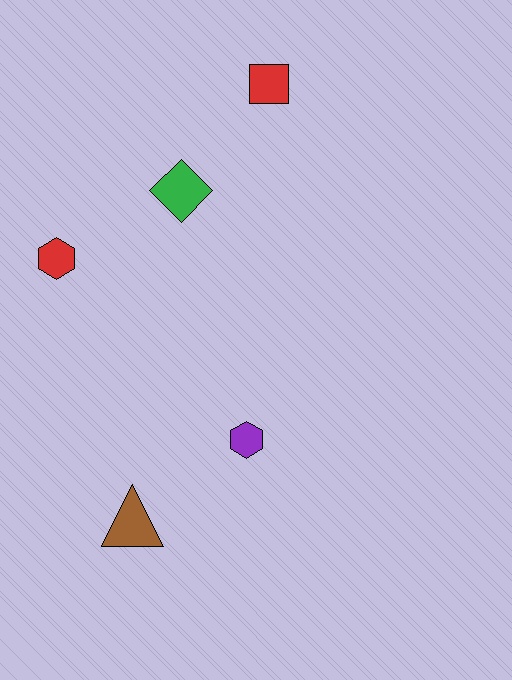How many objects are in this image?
There are 5 objects.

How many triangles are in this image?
There is 1 triangle.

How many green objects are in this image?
There is 1 green object.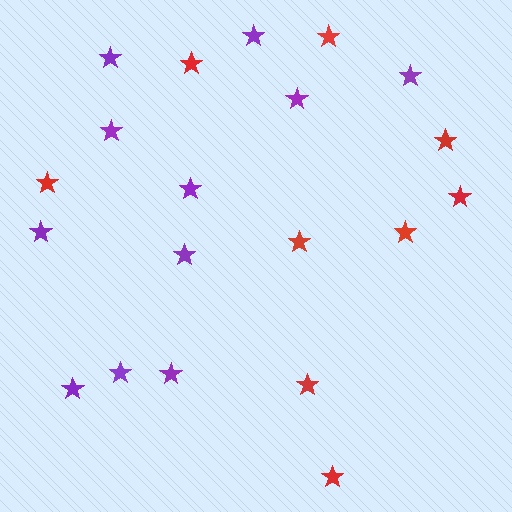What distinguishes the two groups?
There are 2 groups: one group of purple stars (11) and one group of red stars (9).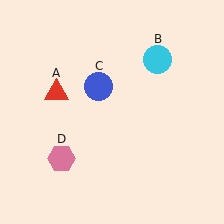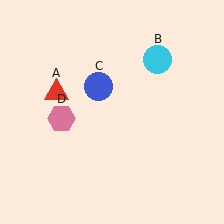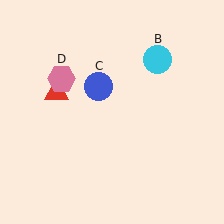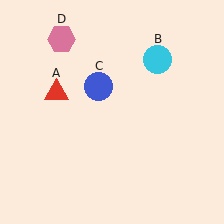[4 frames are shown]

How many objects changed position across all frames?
1 object changed position: pink hexagon (object D).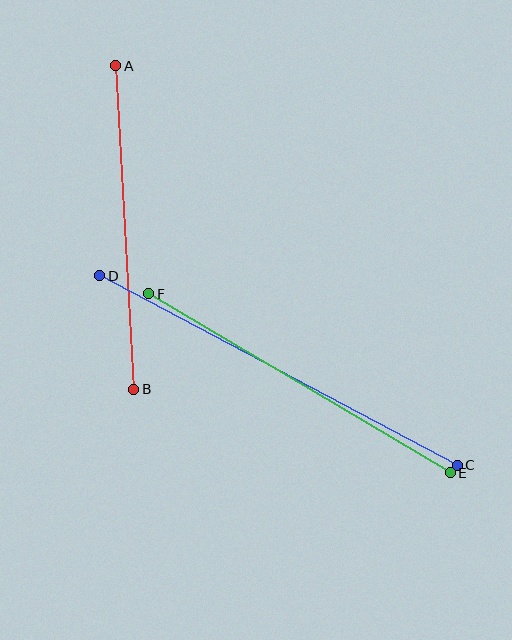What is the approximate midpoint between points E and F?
The midpoint is at approximately (300, 383) pixels.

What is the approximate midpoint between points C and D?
The midpoint is at approximately (278, 371) pixels.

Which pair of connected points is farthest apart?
Points C and D are farthest apart.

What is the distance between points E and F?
The distance is approximately 350 pixels.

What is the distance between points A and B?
The distance is approximately 324 pixels.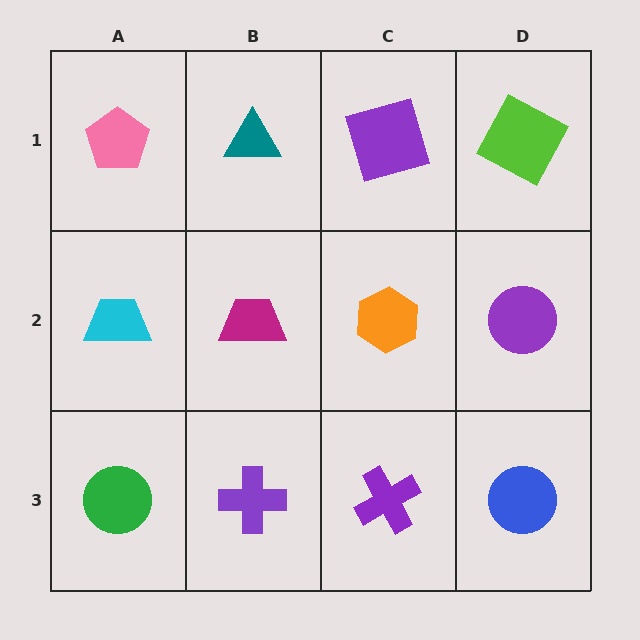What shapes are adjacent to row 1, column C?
An orange hexagon (row 2, column C), a teal triangle (row 1, column B), a lime square (row 1, column D).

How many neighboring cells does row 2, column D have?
3.